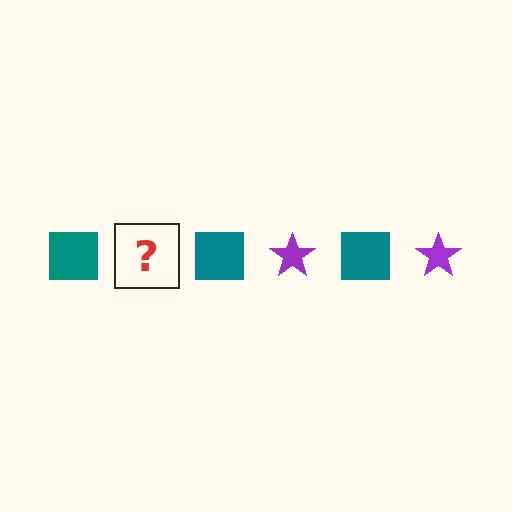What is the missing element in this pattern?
The missing element is a purple star.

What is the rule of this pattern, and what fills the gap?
The rule is that the pattern alternates between teal square and purple star. The gap should be filled with a purple star.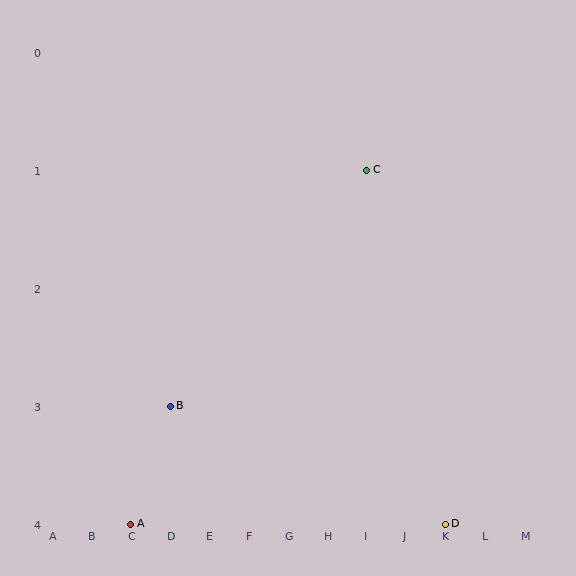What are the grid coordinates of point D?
Point D is at grid coordinates (K, 4).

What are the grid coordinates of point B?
Point B is at grid coordinates (D, 3).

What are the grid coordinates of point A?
Point A is at grid coordinates (C, 4).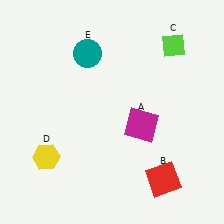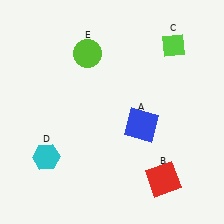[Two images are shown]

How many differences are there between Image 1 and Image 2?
There are 3 differences between the two images.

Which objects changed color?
A changed from magenta to blue. D changed from yellow to cyan. E changed from teal to lime.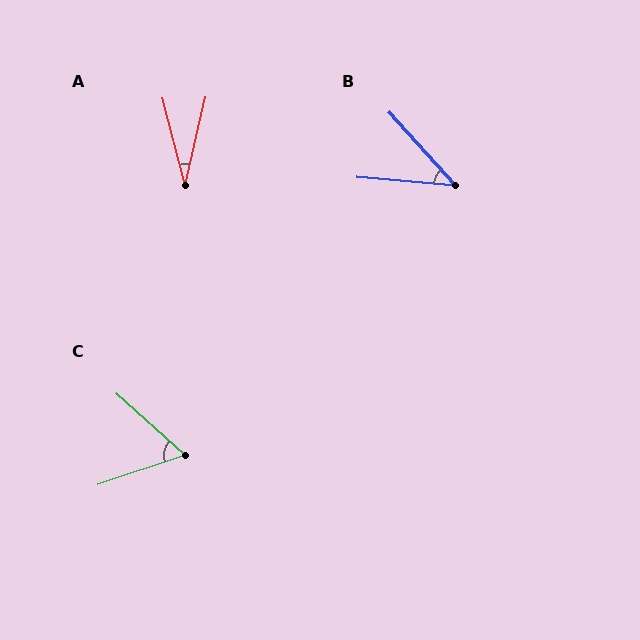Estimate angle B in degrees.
Approximately 43 degrees.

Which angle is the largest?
C, at approximately 60 degrees.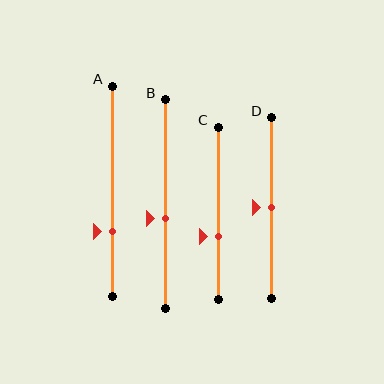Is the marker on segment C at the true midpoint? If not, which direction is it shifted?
No, the marker on segment C is shifted downward by about 14% of the segment length.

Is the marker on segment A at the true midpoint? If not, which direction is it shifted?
No, the marker on segment A is shifted downward by about 19% of the segment length.